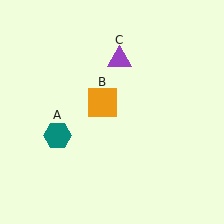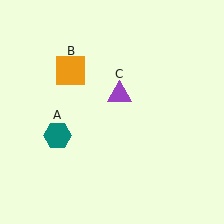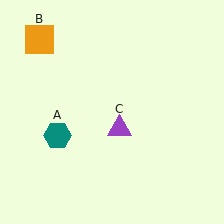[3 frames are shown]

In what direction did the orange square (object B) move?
The orange square (object B) moved up and to the left.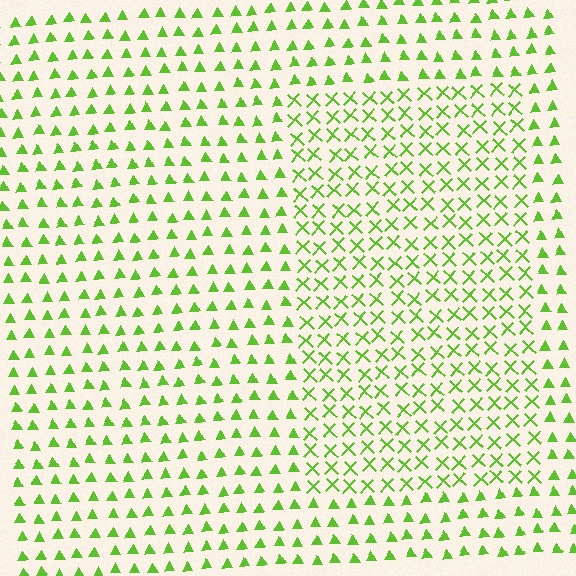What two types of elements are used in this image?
The image uses X marks inside the rectangle region and triangles outside it.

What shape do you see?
I see a rectangle.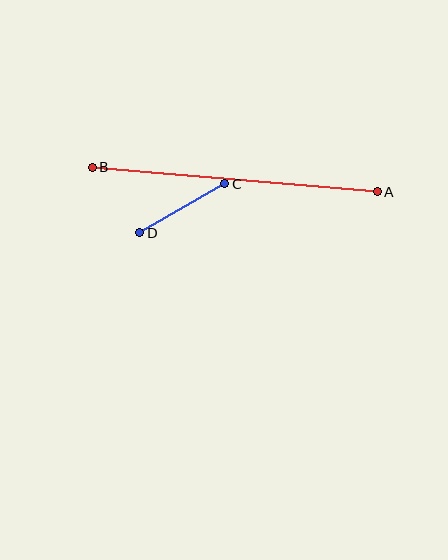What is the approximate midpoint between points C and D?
The midpoint is at approximately (182, 208) pixels.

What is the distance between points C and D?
The distance is approximately 98 pixels.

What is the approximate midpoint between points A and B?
The midpoint is at approximately (235, 180) pixels.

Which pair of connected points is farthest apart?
Points A and B are farthest apart.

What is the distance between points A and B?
The distance is approximately 286 pixels.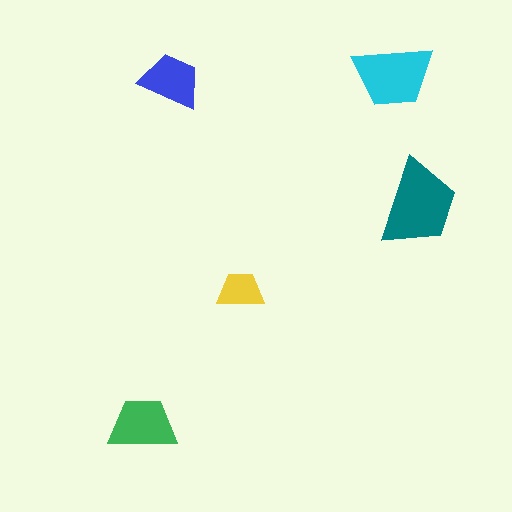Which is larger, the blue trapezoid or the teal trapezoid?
The teal one.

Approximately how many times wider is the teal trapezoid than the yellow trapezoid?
About 2 times wider.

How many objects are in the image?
There are 5 objects in the image.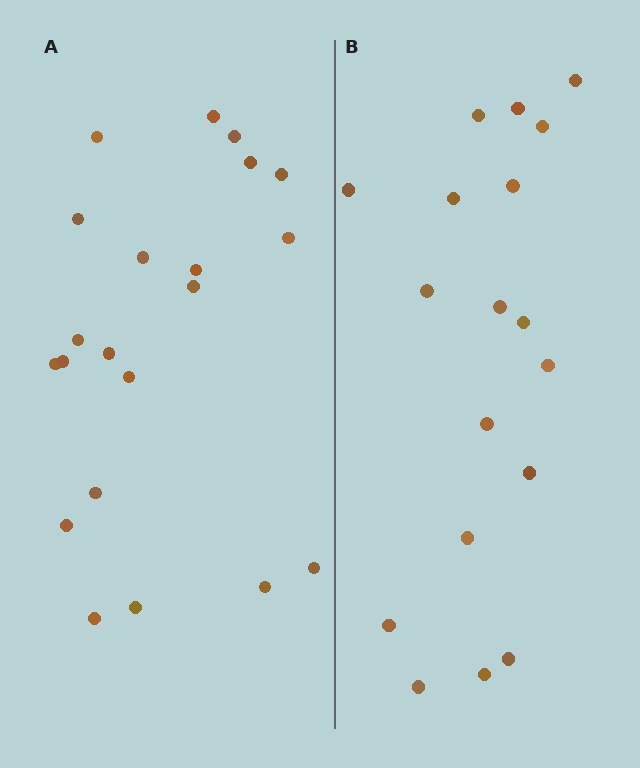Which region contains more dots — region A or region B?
Region A (the left region) has more dots.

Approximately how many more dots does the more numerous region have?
Region A has just a few more — roughly 2 or 3 more dots than region B.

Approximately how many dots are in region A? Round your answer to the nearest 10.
About 20 dots. (The exact count is 21, which rounds to 20.)